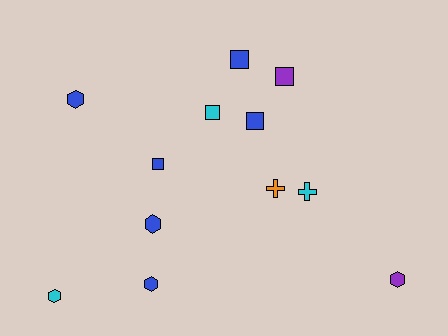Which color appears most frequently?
Blue, with 6 objects.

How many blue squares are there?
There are 3 blue squares.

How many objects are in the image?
There are 12 objects.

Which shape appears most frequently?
Hexagon, with 5 objects.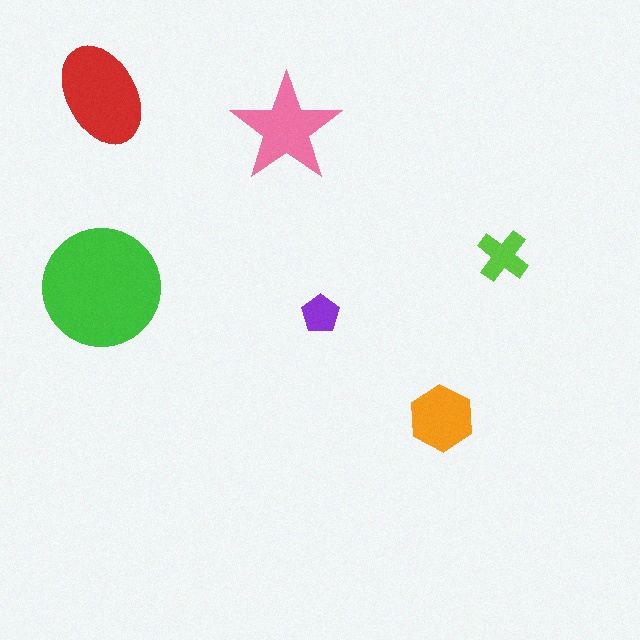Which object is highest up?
The red ellipse is topmost.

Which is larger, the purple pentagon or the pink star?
The pink star.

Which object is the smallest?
The purple pentagon.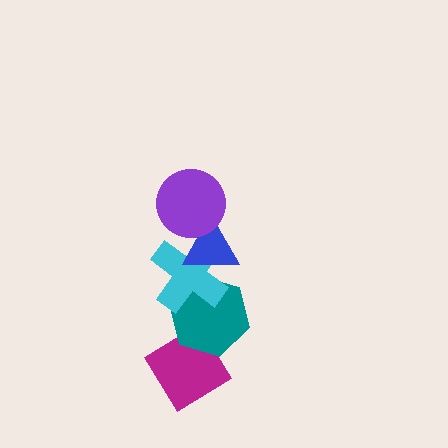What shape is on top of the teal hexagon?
The cyan cross is on top of the teal hexagon.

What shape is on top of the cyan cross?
The blue triangle is on top of the cyan cross.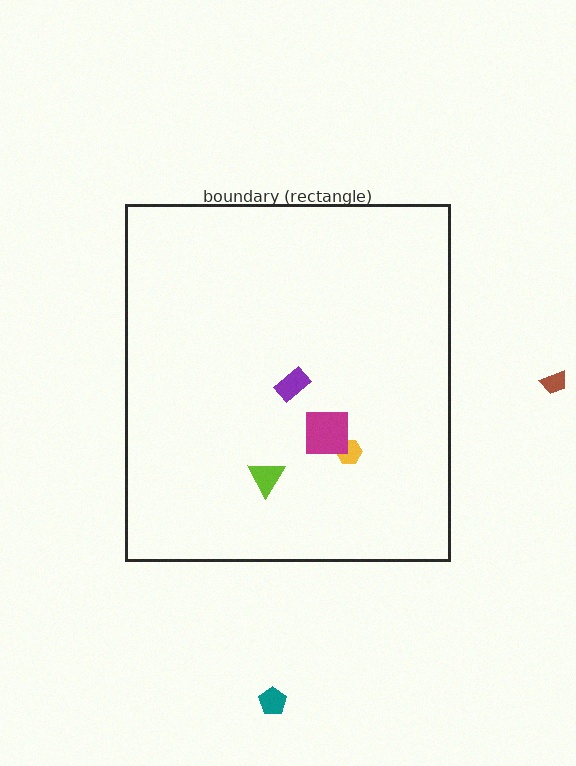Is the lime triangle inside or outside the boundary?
Inside.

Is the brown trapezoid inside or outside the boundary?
Outside.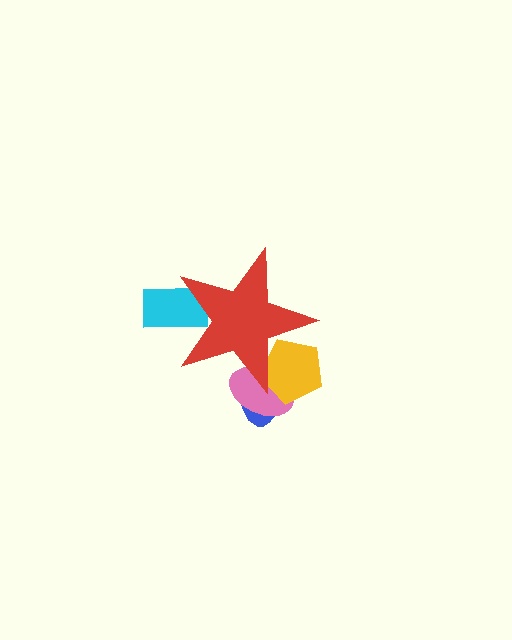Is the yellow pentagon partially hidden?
Yes, the yellow pentagon is partially hidden behind the red star.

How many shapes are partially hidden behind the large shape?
4 shapes are partially hidden.